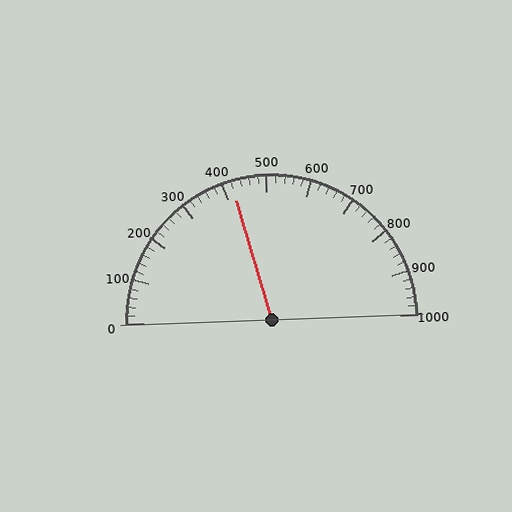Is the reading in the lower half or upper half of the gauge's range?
The reading is in the lower half of the range (0 to 1000).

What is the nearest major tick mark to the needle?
The nearest major tick mark is 400.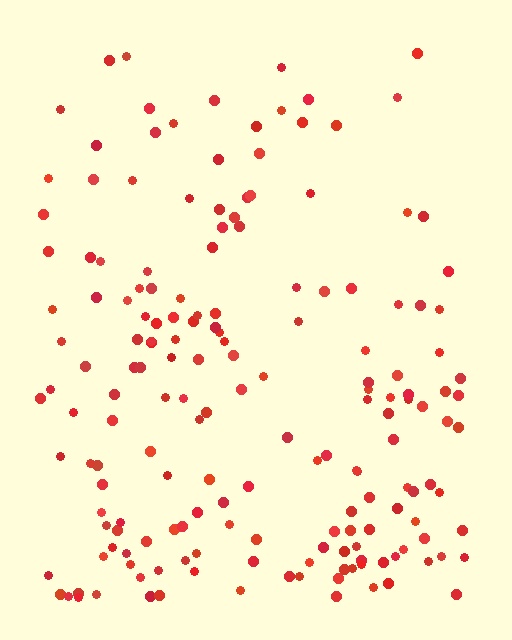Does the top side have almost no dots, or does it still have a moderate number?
Still a moderate number, just noticeably fewer than the bottom.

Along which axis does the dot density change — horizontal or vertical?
Vertical.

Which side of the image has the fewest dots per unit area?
The top.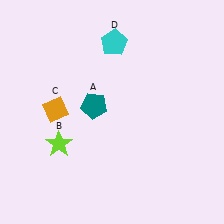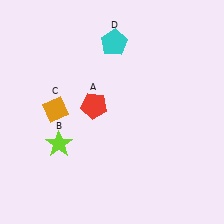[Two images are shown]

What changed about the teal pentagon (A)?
In Image 1, A is teal. In Image 2, it changed to red.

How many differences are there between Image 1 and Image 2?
There is 1 difference between the two images.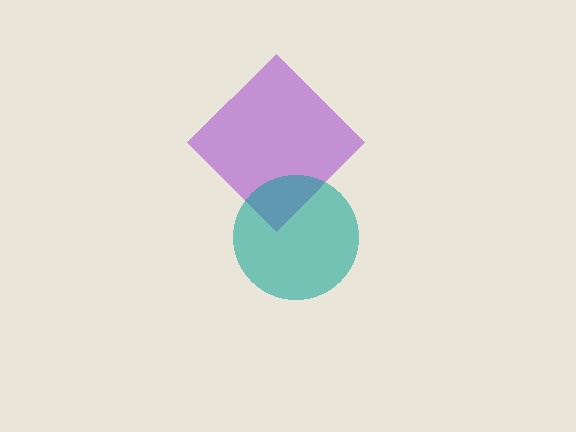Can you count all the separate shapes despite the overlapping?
Yes, there are 2 separate shapes.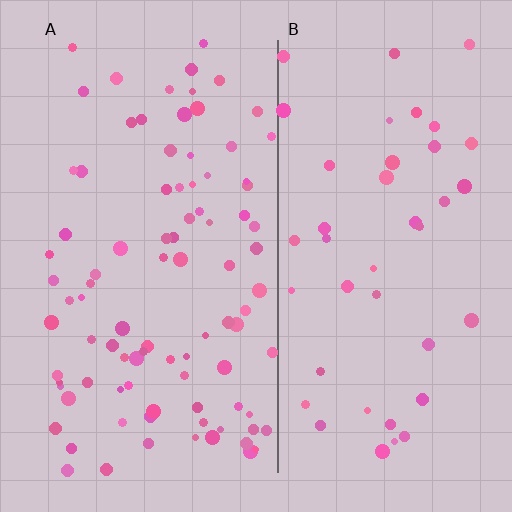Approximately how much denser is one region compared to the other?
Approximately 2.1× — region A over region B.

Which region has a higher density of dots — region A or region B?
A (the left).